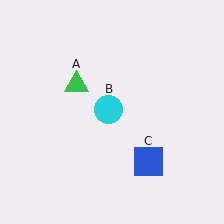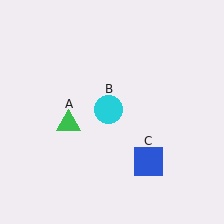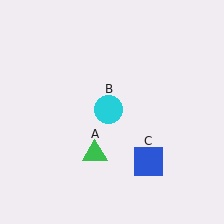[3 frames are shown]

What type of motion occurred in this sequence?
The green triangle (object A) rotated counterclockwise around the center of the scene.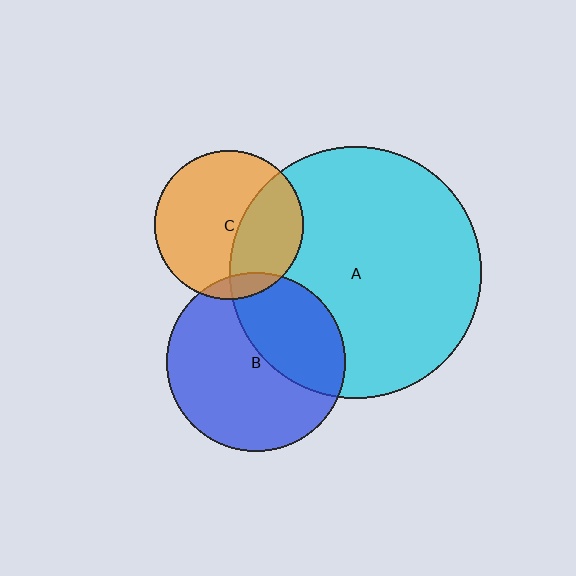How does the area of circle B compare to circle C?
Approximately 1.5 times.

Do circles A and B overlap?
Yes.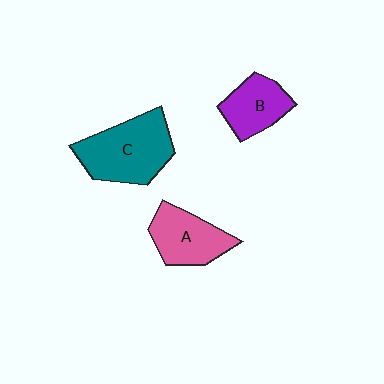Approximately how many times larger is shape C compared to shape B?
Approximately 1.7 times.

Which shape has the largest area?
Shape C (teal).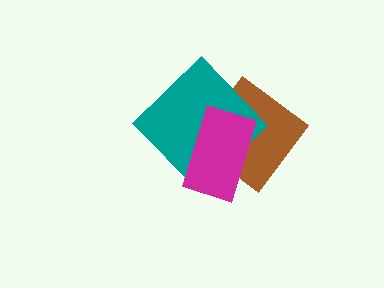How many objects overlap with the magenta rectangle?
2 objects overlap with the magenta rectangle.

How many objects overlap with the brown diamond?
2 objects overlap with the brown diamond.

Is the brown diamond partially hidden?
Yes, it is partially covered by another shape.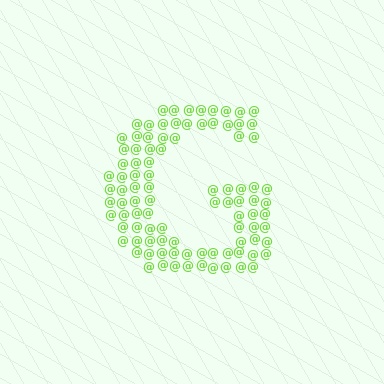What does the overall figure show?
The overall figure shows the letter G.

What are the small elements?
The small elements are at signs.